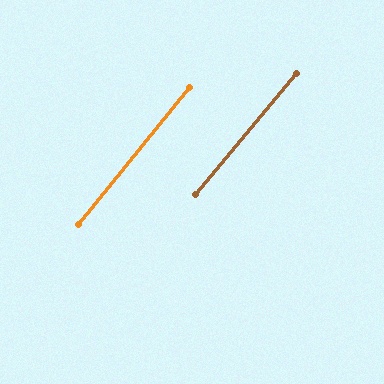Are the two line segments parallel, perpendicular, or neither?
Parallel — their directions differ by only 1.0°.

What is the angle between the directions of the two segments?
Approximately 1 degree.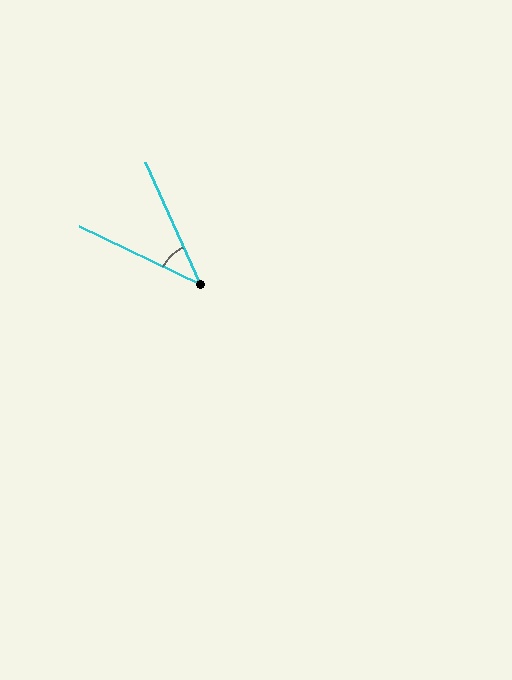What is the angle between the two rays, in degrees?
Approximately 40 degrees.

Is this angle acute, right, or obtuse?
It is acute.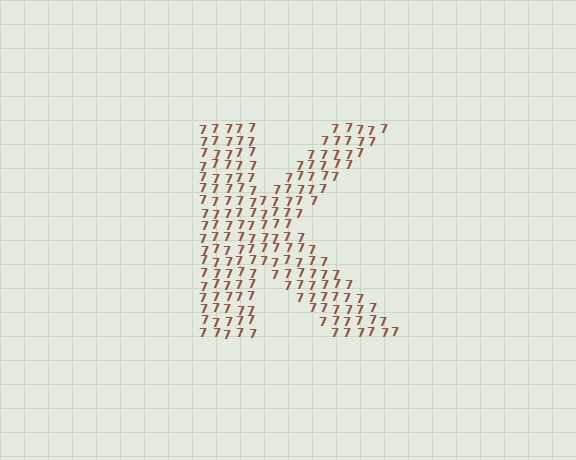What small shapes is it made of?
It is made of small digit 7's.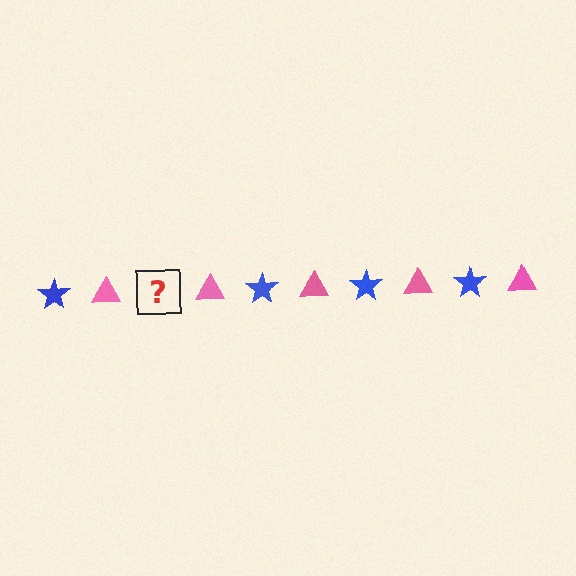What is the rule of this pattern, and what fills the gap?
The rule is that the pattern alternates between blue star and pink triangle. The gap should be filled with a blue star.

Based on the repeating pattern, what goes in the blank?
The blank should be a blue star.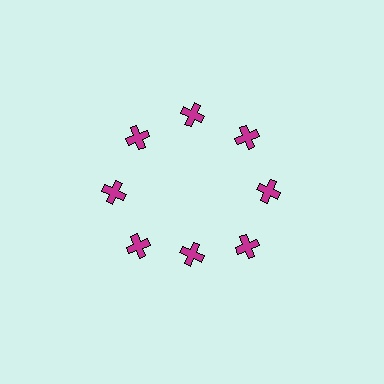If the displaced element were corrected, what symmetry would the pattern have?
It would have 8-fold rotational symmetry — the pattern would map onto itself every 45 degrees.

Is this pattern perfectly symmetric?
No. The 8 magenta crosses are arranged in a ring, but one element near the 6 o'clock position is pulled inward toward the center, breaking the 8-fold rotational symmetry.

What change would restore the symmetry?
The symmetry would be restored by moving it outward, back onto the ring so that all 8 crosses sit at equal angles and equal distance from the center.